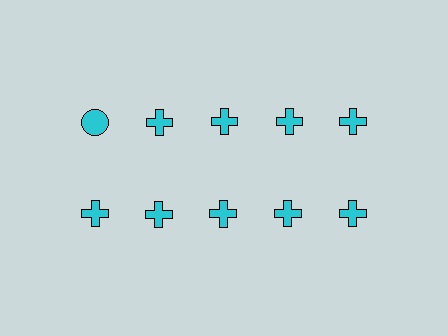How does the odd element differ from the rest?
It has a different shape: circle instead of cross.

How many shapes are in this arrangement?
There are 10 shapes arranged in a grid pattern.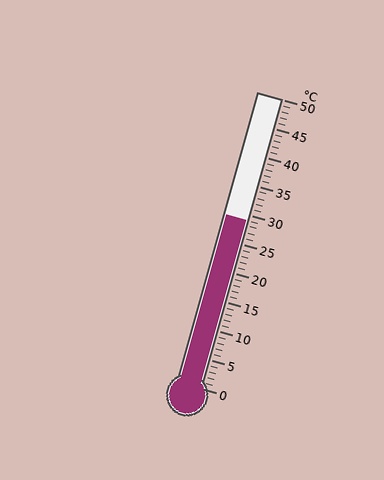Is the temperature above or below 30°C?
The temperature is below 30°C.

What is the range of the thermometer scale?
The thermometer scale ranges from 0°C to 50°C.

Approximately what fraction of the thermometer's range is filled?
The thermometer is filled to approximately 60% of its range.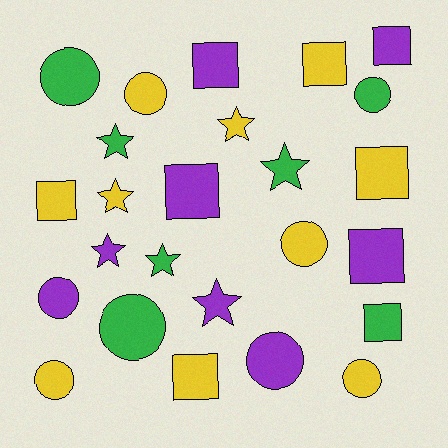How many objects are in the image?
There are 25 objects.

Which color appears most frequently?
Yellow, with 10 objects.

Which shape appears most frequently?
Circle, with 9 objects.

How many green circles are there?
There are 3 green circles.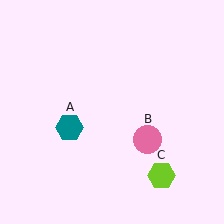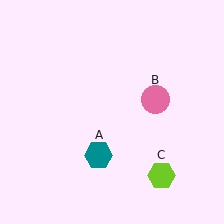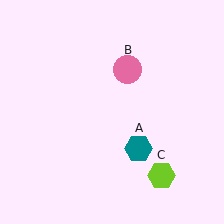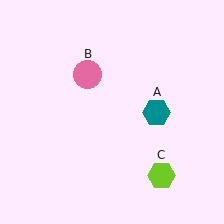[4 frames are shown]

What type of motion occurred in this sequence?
The teal hexagon (object A), pink circle (object B) rotated counterclockwise around the center of the scene.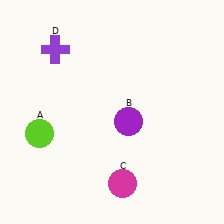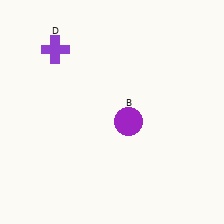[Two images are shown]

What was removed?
The lime circle (A), the magenta circle (C) were removed in Image 2.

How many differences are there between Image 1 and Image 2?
There are 2 differences between the two images.